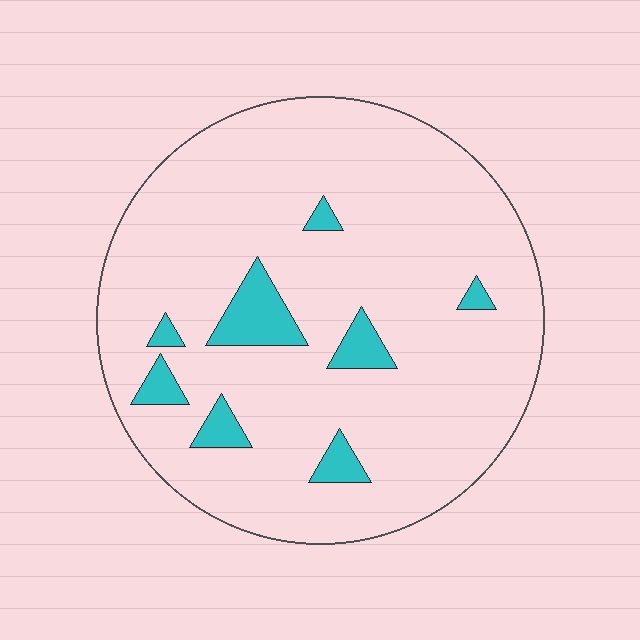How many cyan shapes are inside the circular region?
8.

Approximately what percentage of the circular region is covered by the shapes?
Approximately 10%.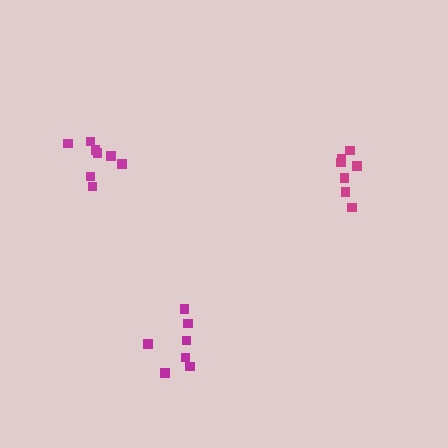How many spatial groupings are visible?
There are 3 spatial groupings.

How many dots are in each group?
Group 1: 7 dots, Group 2: 7 dots, Group 3: 8 dots (22 total).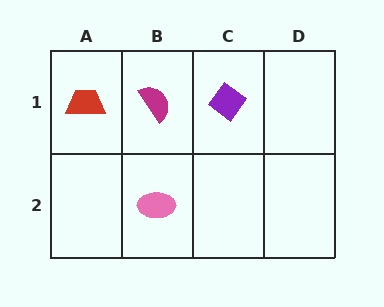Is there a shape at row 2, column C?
No, that cell is empty.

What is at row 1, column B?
A magenta semicircle.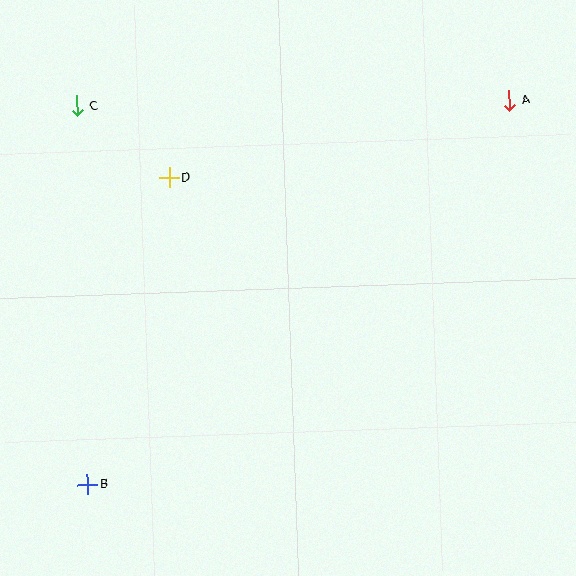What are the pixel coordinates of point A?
Point A is at (509, 100).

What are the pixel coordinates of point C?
Point C is at (77, 106).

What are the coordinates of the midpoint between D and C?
The midpoint between D and C is at (123, 142).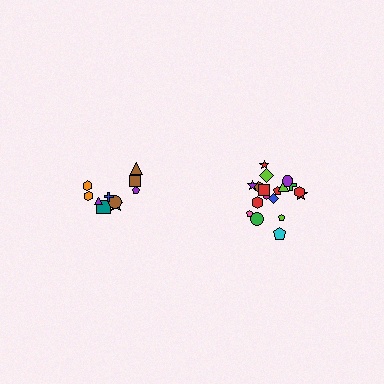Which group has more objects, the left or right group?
The right group.